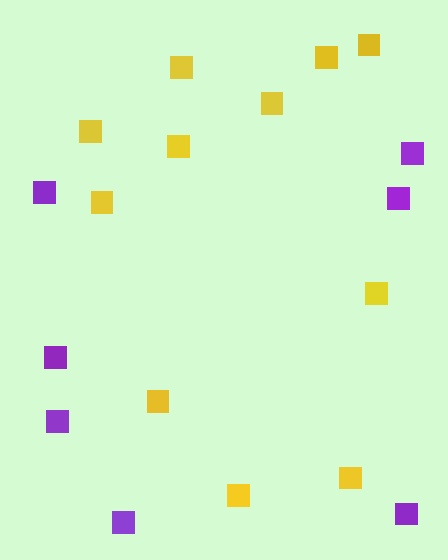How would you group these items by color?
There are 2 groups: one group of yellow squares (11) and one group of purple squares (7).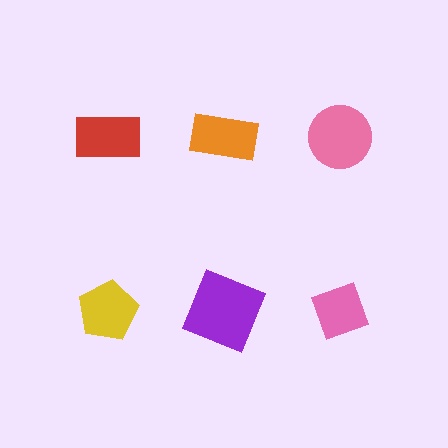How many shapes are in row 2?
3 shapes.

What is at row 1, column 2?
An orange rectangle.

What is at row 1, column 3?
A pink circle.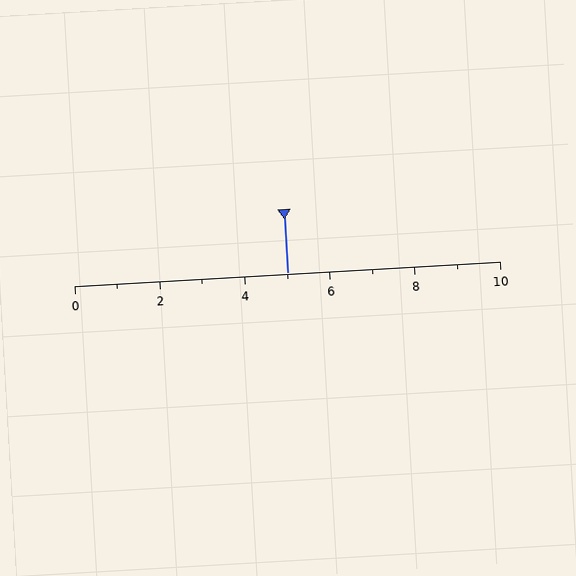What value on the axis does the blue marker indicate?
The marker indicates approximately 5.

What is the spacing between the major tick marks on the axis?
The major ticks are spaced 2 apart.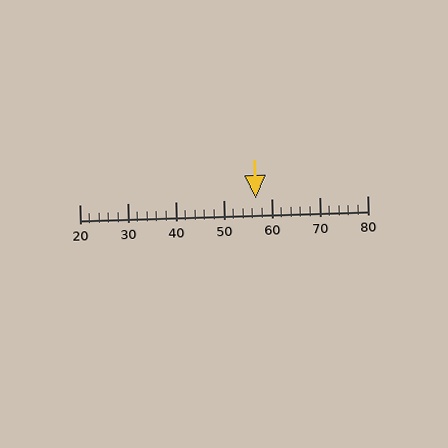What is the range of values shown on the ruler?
The ruler shows values from 20 to 80.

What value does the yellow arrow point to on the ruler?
The yellow arrow points to approximately 57.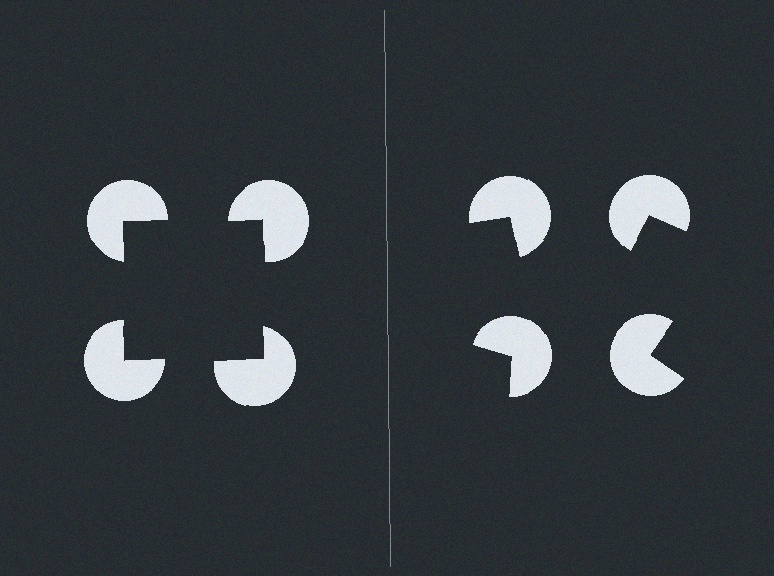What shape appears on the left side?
An illusory square.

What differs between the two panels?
The pac-man discs are positioned identically on both sides; only the wedge orientations differ. On the left they align to a square; on the right they are misaligned.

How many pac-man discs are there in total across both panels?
8 — 4 on each side.